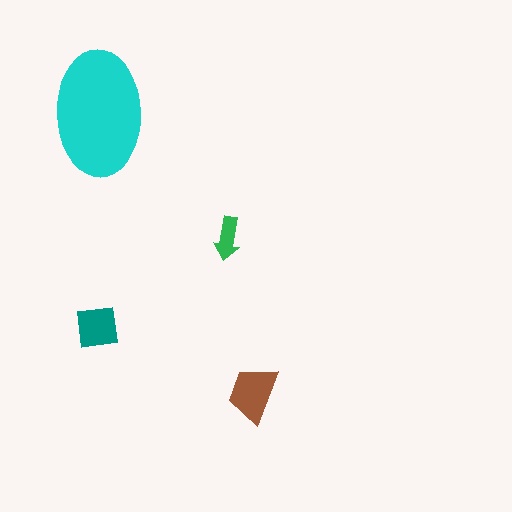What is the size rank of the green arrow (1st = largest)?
4th.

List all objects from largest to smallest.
The cyan ellipse, the brown trapezoid, the teal square, the green arrow.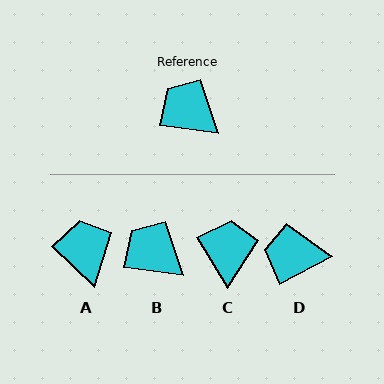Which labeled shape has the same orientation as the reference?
B.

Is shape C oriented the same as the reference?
No, it is off by about 52 degrees.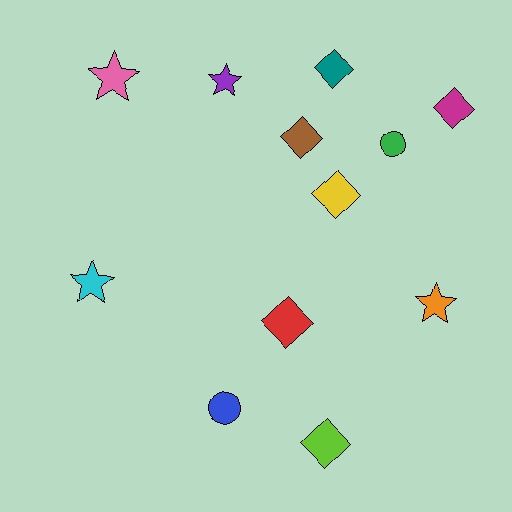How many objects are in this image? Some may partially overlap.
There are 12 objects.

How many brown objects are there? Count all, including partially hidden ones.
There is 1 brown object.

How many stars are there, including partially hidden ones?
There are 4 stars.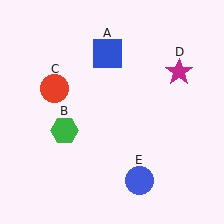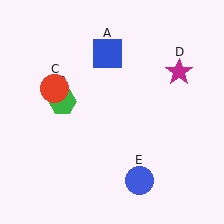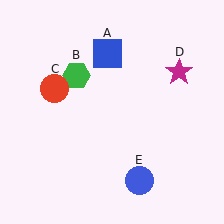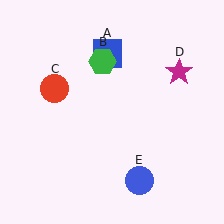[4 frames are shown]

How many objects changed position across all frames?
1 object changed position: green hexagon (object B).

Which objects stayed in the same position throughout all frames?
Blue square (object A) and red circle (object C) and magenta star (object D) and blue circle (object E) remained stationary.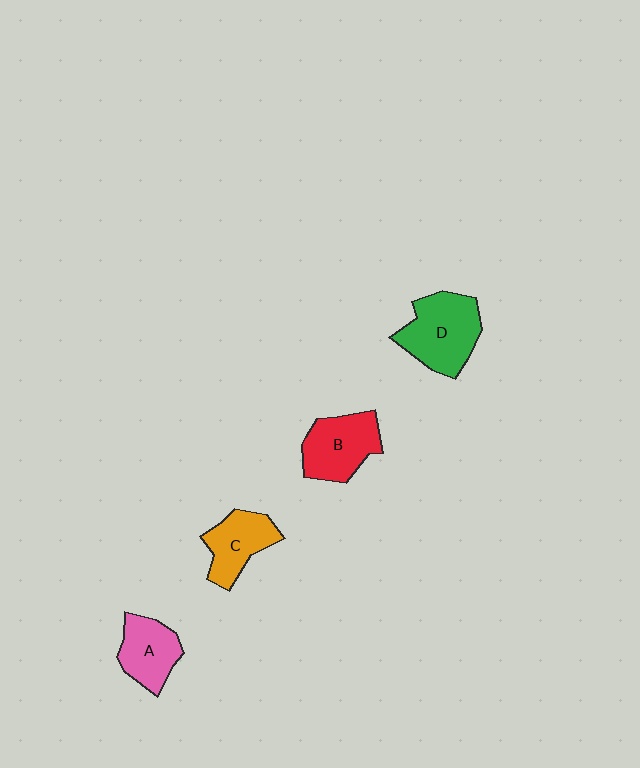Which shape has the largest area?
Shape D (green).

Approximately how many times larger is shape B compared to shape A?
Approximately 1.2 times.